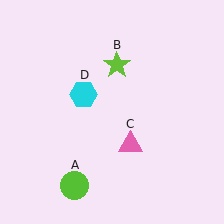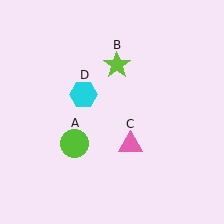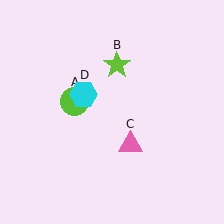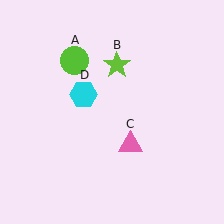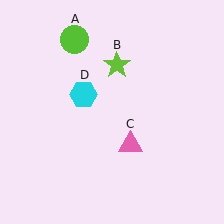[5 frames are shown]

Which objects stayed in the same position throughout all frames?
Lime star (object B) and pink triangle (object C) and cyan hexagon (object D) remained stationary.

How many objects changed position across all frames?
1 object changed position: lime circle (object A).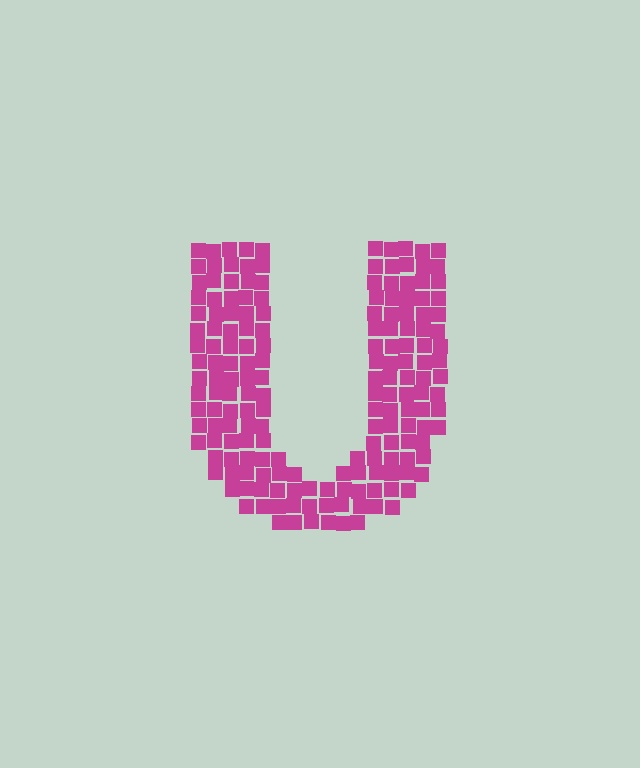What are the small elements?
The small elements are squares.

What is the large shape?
The large shape is the letter U.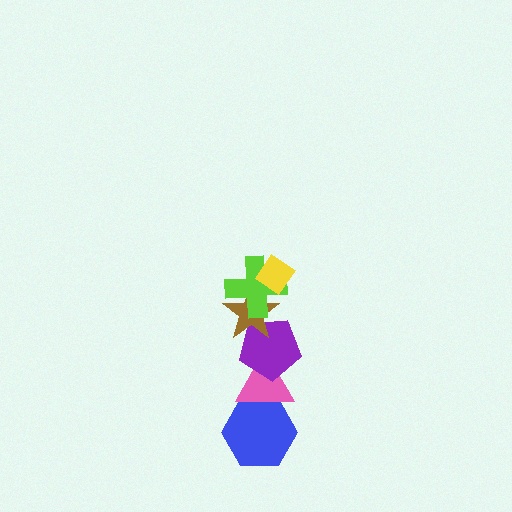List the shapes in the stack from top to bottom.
From top to bottom: the yellow diamond, the lime cross, the brown star, the purple pentagon, the pink triangle, the blue hexagon.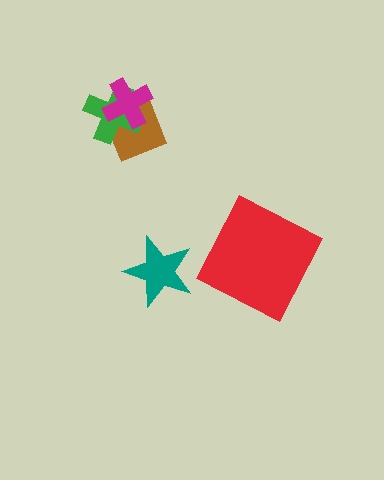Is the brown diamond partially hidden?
Yes, it is partially covered by another shape.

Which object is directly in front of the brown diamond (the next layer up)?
The green cross is directly in front of the brown diamond.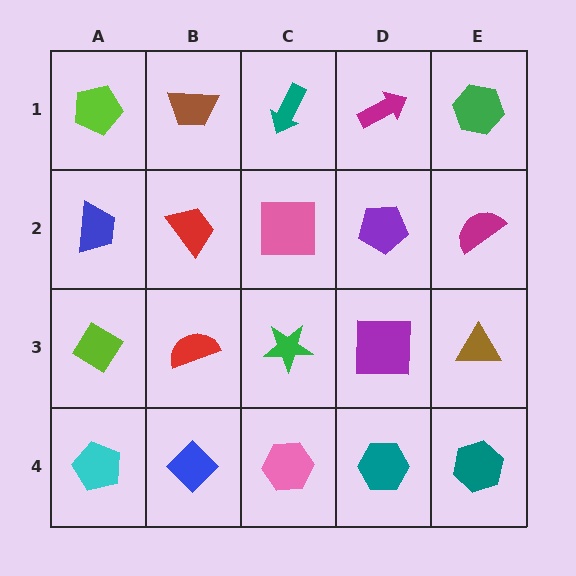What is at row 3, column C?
A green star.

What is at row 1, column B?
A brown trapezoid.